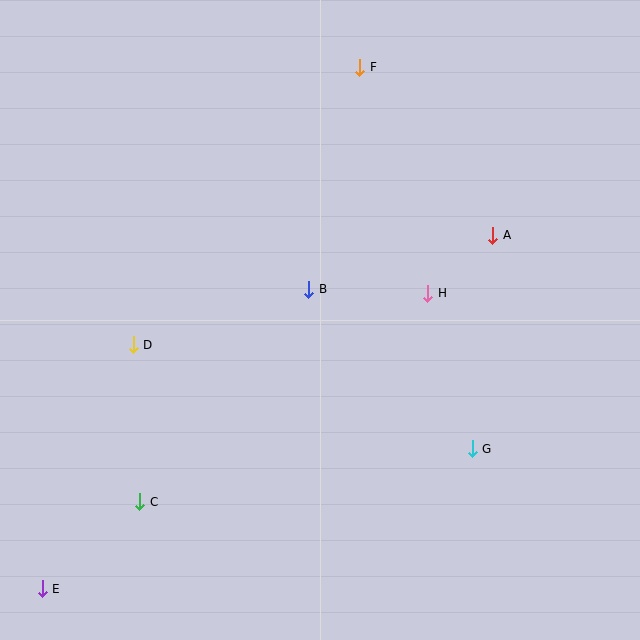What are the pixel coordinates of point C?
Point C is at (140, 502).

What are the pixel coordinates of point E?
Point E is at (42, 589).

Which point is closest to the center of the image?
Point B at (309, 289) is closest to the center.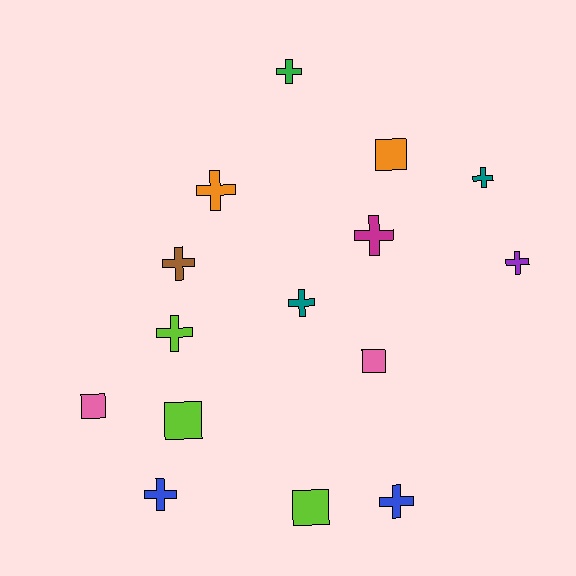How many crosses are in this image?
There are 10 crosses.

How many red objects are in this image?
There are no red objects.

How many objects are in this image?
There are 15 objects.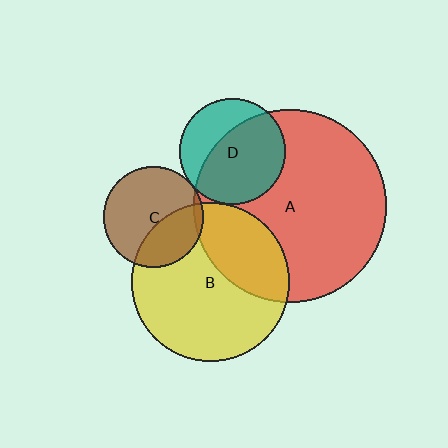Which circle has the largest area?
Circle A (red).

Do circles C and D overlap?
Yes.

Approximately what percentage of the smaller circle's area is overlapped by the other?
Approximately 5%.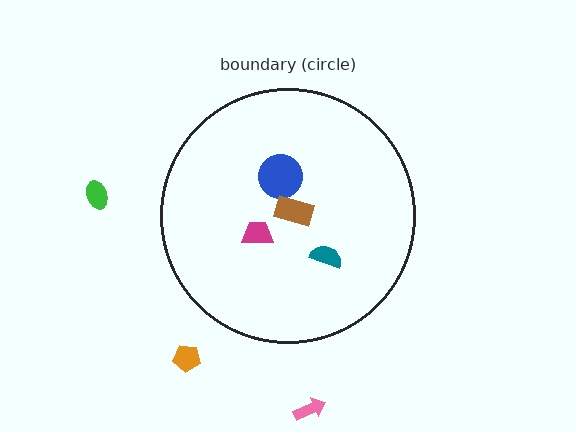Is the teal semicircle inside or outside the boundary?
Inside.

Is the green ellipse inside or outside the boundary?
Outside.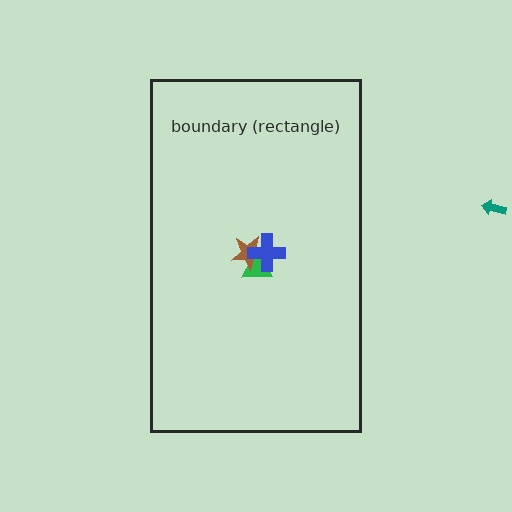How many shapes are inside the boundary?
3 inside, 1 outside.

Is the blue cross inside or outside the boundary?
Inside.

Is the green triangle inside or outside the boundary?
Inside.